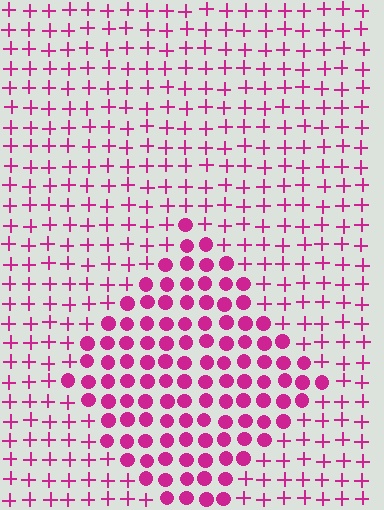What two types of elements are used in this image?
The image uses circles inside the diamond region and plus signs outside it.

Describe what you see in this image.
The image is filled with small magenta elements arranged in a uniform grid. A diamond-shaped region contains circles, while the surrounding area contains plus signs. The boundary is defined purely by the change in element shape.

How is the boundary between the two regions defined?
The boundary is defined by a change in element shape: circles inside vs. plus signs outside. All elements share the same color and spacing.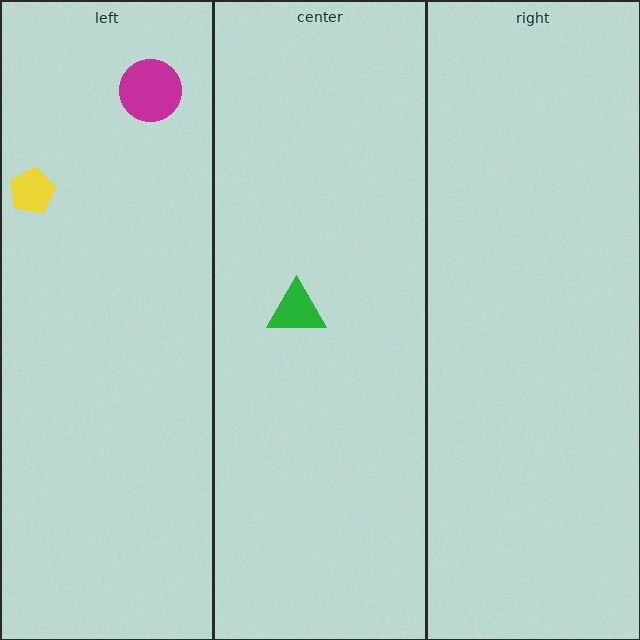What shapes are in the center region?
The green triangle.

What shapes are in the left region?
The yellow pentagon, the magenta circle.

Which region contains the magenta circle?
The left region.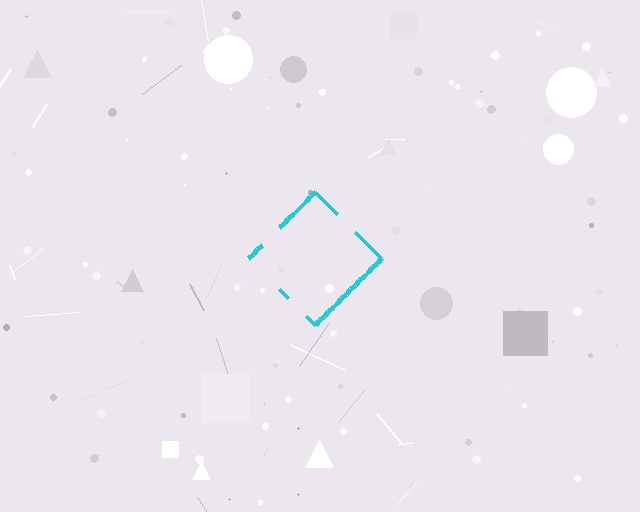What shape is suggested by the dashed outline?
The dashed outline suggests a diamond.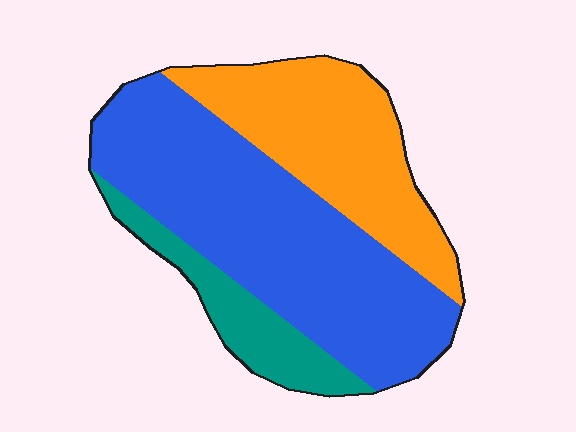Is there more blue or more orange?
Blue.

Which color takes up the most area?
Blue, at roughly 55%.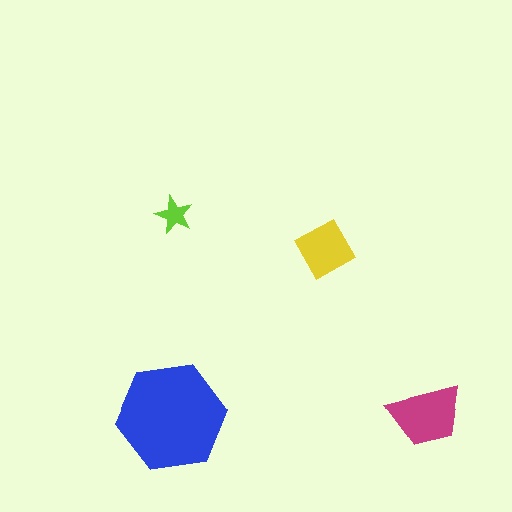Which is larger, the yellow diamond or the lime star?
The yellow diamond.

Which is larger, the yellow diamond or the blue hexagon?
The blue hexagon.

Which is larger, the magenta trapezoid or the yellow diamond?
The magenta trapezoid.